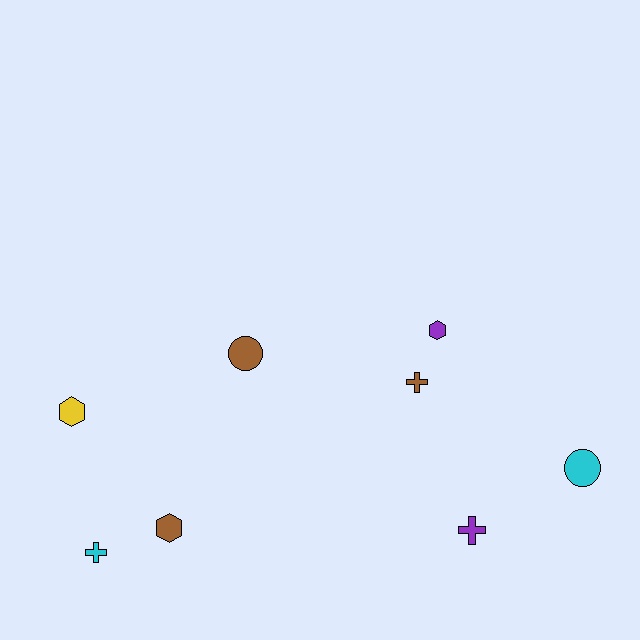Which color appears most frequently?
Brown, with 3 objects.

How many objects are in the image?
There are 8 objects.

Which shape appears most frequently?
Cross, with 3 objects.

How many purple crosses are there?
There is 1 purple cross.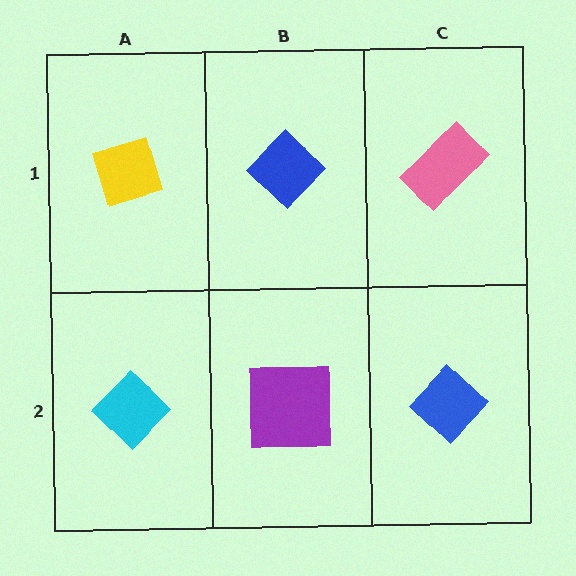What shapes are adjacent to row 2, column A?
A yellow diamond (row 1, column A), a purple square (row 2, column B).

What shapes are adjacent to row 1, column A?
A cyan diamond (row 2, column A), a blue diamond (row 1, column B).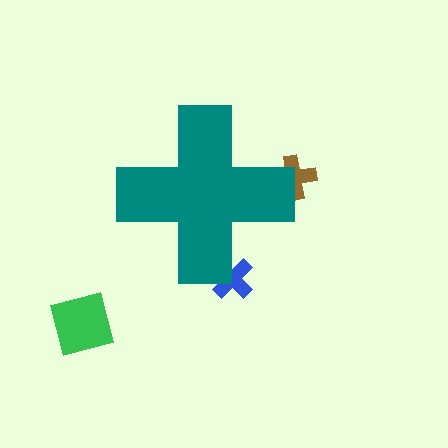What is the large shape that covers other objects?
A teal cross.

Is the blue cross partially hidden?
Yes, the blue cross is partially hidden behind the teal cross.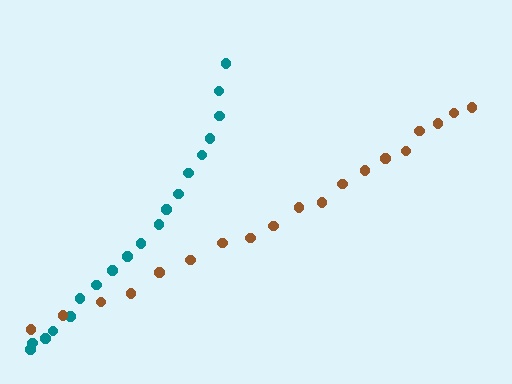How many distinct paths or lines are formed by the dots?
There are 2 distinct paths.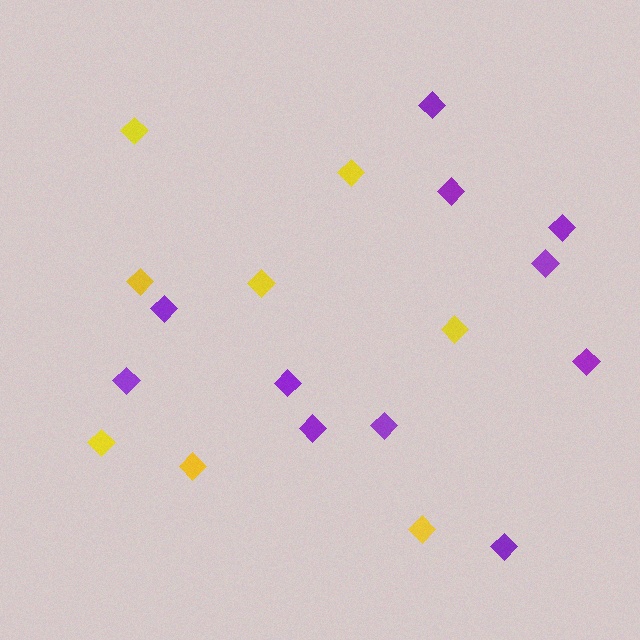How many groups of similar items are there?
There are 2 groups: one group of purple diamonds (11) and one group of yellow diamonds (8).